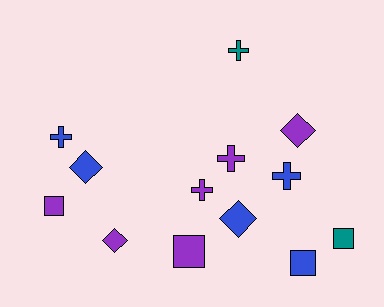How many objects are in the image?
There are 13 objects.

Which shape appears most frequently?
Cross, with 5 objects.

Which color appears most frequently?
Purple, with 6 objects.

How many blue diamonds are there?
There are 2 blue diamonds.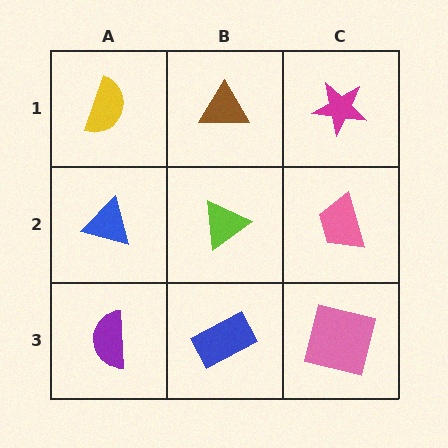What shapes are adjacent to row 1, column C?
A pink trapezoid (row 2, column C), a brown triangle (row 1, column B).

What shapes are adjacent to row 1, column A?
A blue triangle (row 2, column A), a brown triangle (row 1, column B).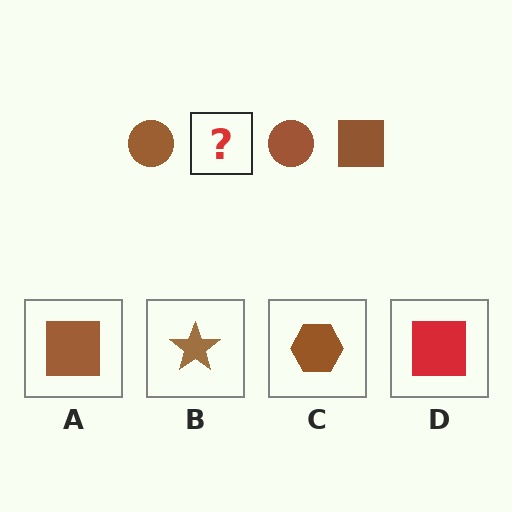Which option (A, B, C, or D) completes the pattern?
A.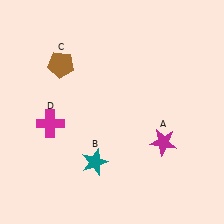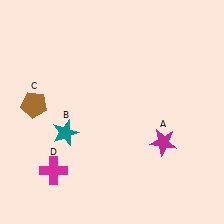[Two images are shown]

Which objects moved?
The objects that moved are: the teal star (B), the brown pentagon (C), the magenta cross (D).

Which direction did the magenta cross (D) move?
The magenta cross (D) moved down.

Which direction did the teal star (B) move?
The teal star (B) moved up.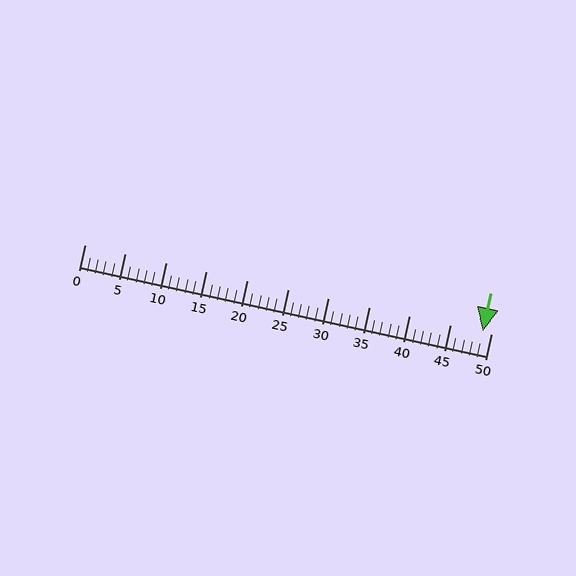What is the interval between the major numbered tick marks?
The major tick marks are spaced 5 units apart.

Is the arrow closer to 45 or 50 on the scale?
The arrow is closer to 50.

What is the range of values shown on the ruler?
The ruler shows values from 0 to 50.